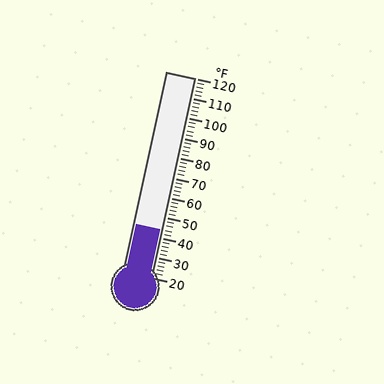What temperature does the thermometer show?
The thermometer shows approximately 44°F.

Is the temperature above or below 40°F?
The temperature is above 40°F.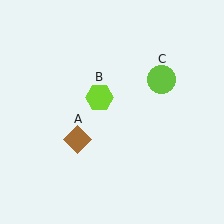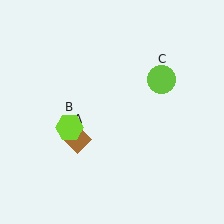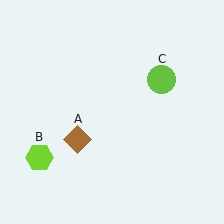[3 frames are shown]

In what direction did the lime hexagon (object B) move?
The lime hexagon (object B) moved down and to the left.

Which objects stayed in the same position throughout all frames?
Brown diamond (object A) and lime circle (object C) remained stationary.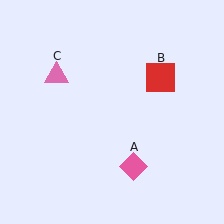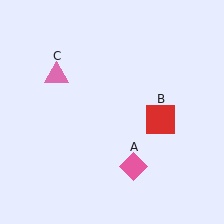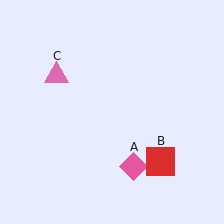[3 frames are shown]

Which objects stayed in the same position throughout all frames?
Pink diamond (object A) and pink triangle (object C) remained stationary.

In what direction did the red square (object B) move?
The red square (object B) moved down.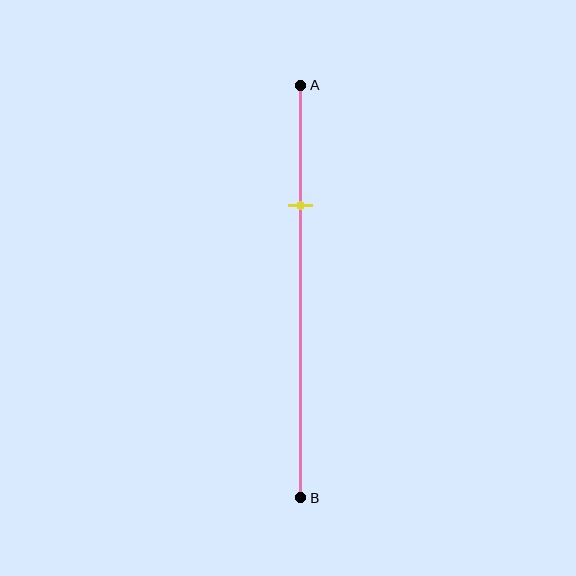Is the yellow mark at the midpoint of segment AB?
No, the mark is at about 30% from A, not at the 50% midpoint.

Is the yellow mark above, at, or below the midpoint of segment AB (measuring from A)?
The yellow mark is above the midpoint of segment AB.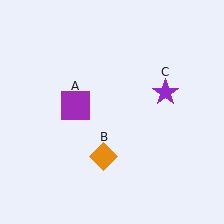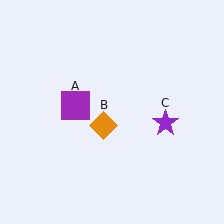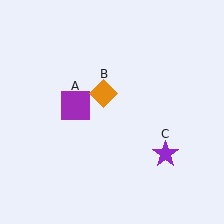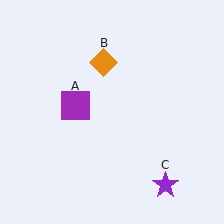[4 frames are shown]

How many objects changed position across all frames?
2 objects changed position: orange diamond (object B), purple star (object C).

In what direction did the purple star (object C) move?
The purple star (object C) moved down.